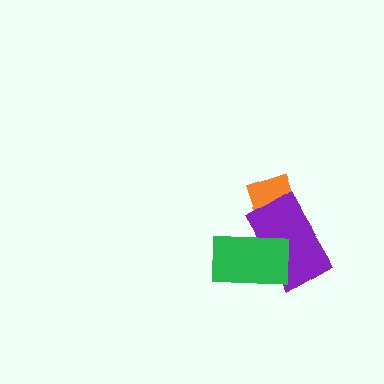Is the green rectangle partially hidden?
No, no other shape covers it.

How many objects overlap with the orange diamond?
1 object overlaps with the orange diamond.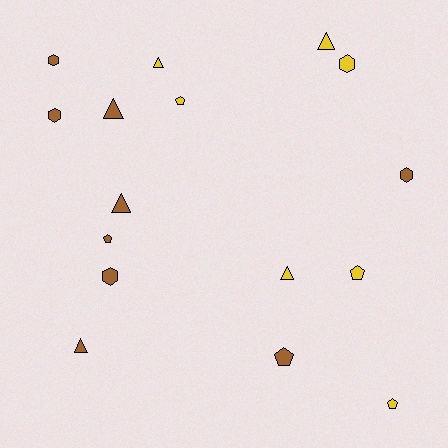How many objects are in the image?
There are 16 objects.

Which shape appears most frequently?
Triangle, with 6 objects.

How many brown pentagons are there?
There are 2 brown pentagons.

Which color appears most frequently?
Brown, with 9 objects.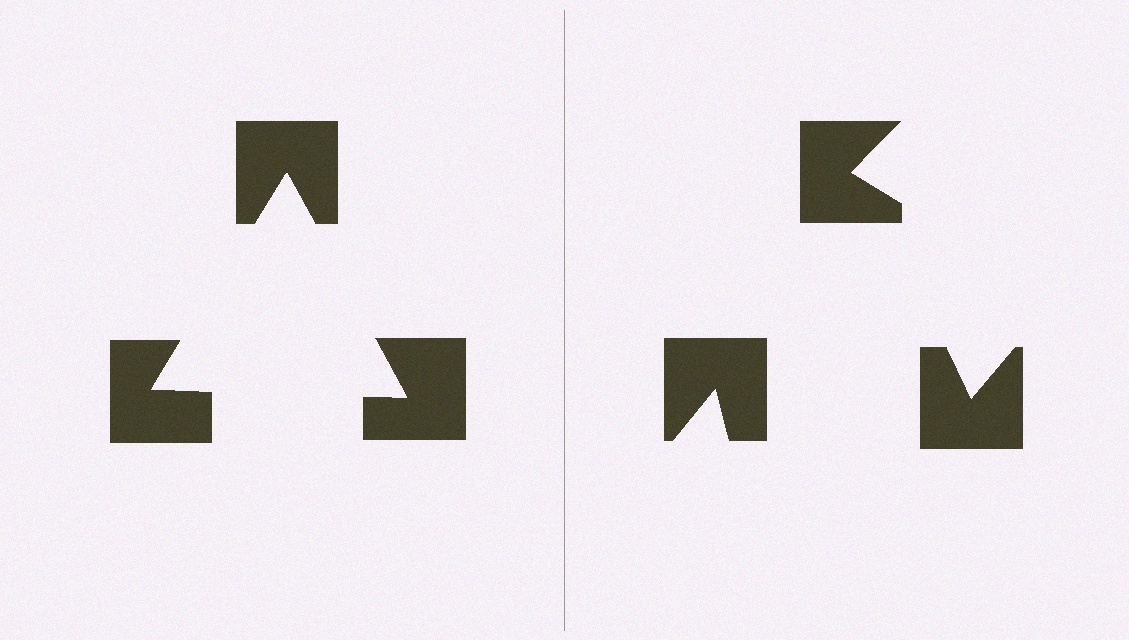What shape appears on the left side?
An illusory triangle.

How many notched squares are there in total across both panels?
6 — 3 on each side.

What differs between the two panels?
The notched squares are positioned identically on both sides; only the wedge orientations differ. On the left they align to a triangle; on the right they are misaligned.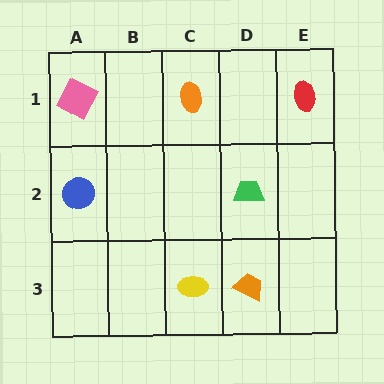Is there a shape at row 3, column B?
No, that cell is empty.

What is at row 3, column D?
An orange trapezoid.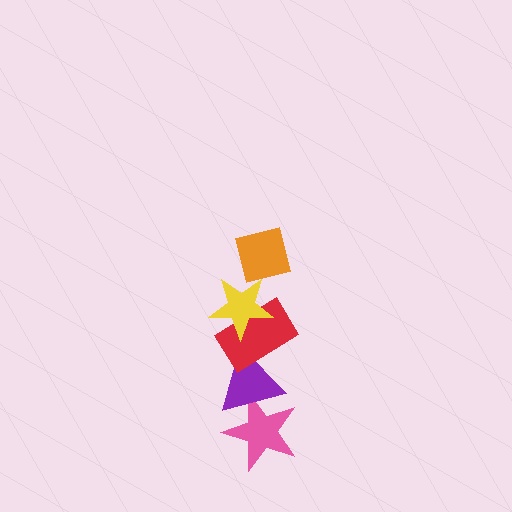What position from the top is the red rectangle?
The red rectangle is 3rd from the top.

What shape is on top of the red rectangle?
The yellow star is on top of the red rectangle.